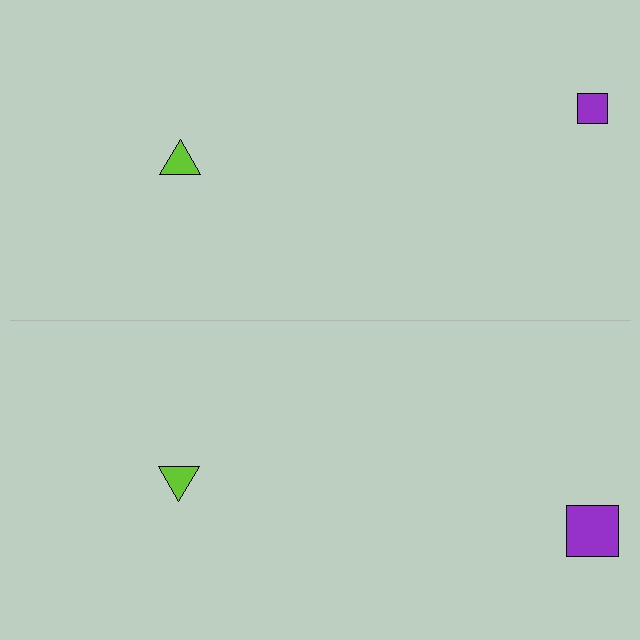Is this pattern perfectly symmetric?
No, the pattern is not perfectly symmetric. The purple square on the bottom side has a different size than its mirror counterpart.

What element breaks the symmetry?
The purple square on the bottom side has a different size than its mirror counterpart.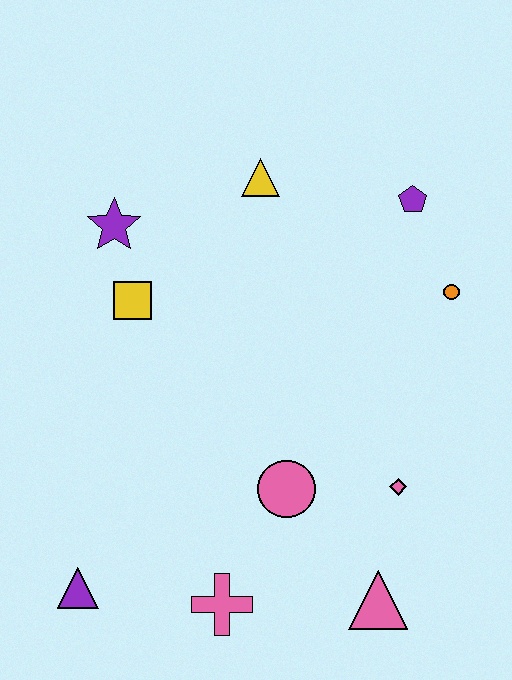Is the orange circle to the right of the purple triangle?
Yes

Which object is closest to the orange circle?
The purple pentagon is closest to the orange circle.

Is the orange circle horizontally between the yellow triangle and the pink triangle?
No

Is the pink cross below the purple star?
Yes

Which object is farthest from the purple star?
The pink triangle is farthest from the purple star.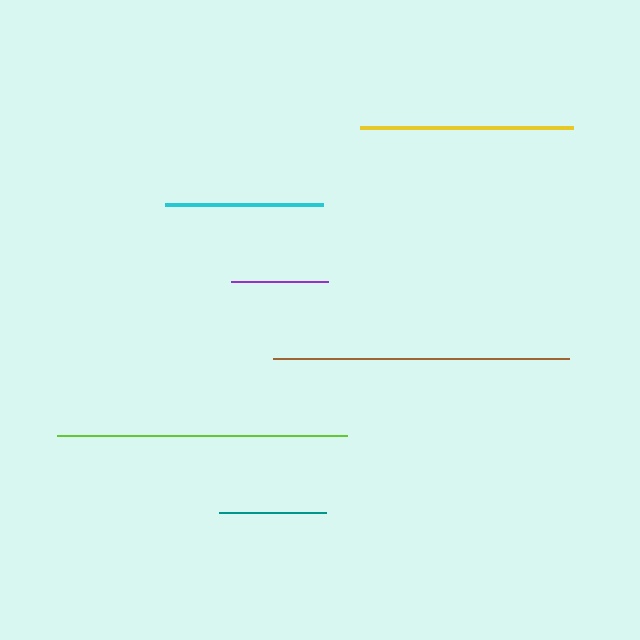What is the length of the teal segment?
The teal segment is approximately 107 pixels long.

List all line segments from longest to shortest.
From longest to shortest: brown, lime, yellow, cyan, teal, purple.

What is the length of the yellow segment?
The yellow segment is approximately 213 pixels long.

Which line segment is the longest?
The brown line is the longest at approximately 297 pixels.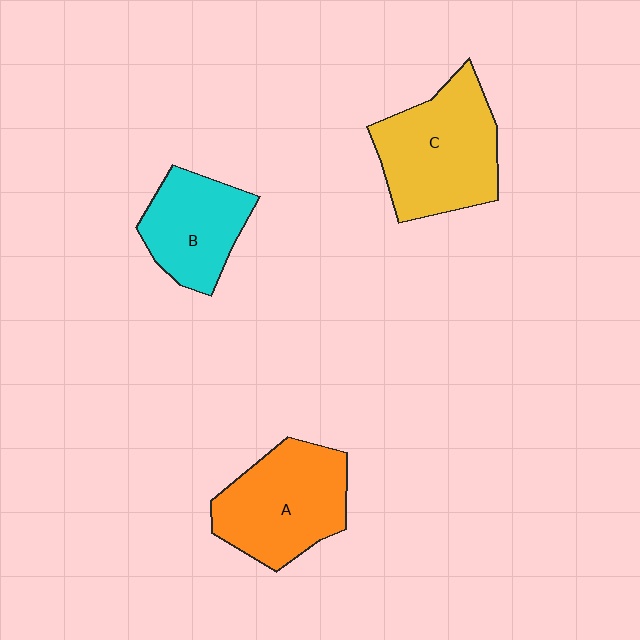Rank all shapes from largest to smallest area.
From largest to smallest: C (yellow), A (orange), B (cyan).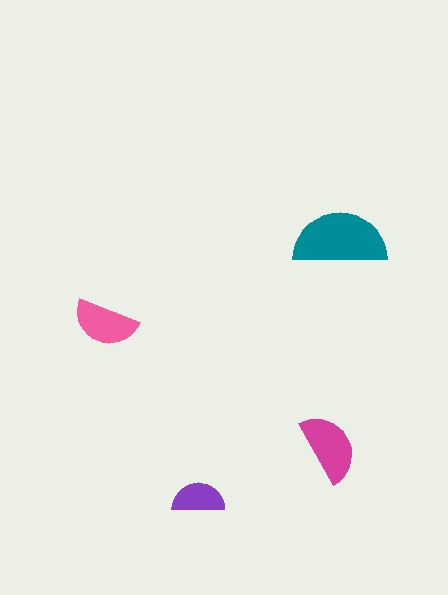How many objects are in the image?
There are 4 objects in the image.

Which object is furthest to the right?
The teal semicircle is rightmost.